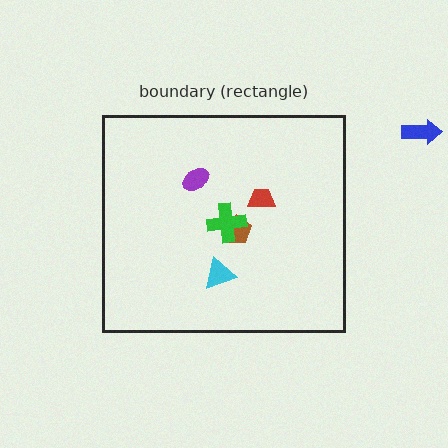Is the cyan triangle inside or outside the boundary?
Inside.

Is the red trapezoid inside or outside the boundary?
Inside.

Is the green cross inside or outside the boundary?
Inside.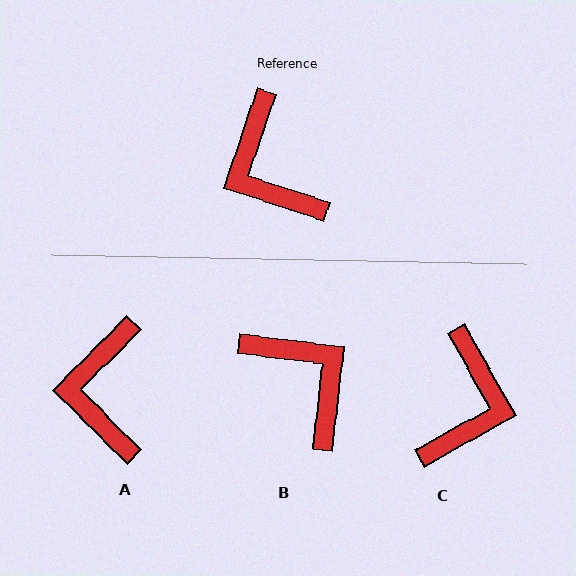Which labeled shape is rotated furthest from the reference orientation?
B, about 169 degrees away.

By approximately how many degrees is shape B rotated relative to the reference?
Approximately 169 degrees clockwise.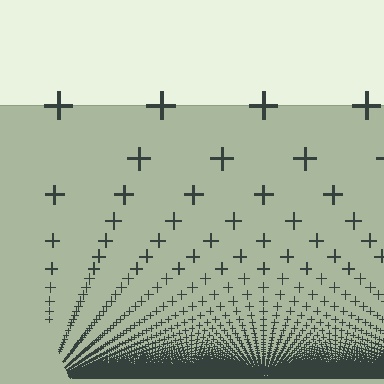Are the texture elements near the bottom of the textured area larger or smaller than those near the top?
Smaller. The gradient is inverted — elements near the bottom are smaller and denser.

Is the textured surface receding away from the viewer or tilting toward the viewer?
The surface appears to tilt toward the viewer. Texture elements get larger and sparser toward the top.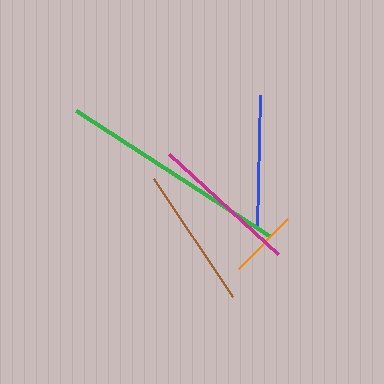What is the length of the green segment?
The green segment is approximately 230 pixels long.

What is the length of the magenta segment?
The magenta segment is approximately 148 pixels long.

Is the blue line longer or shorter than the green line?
The green line is longer than the blue line.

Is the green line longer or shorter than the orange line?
The green line is longer than the orange line.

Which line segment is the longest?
The green line is the longest at approximately 230 pixels.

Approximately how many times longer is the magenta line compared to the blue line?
The magenta line is approximately 1.1 times the length of the blue line.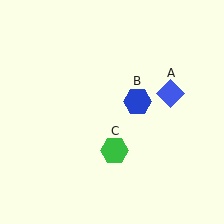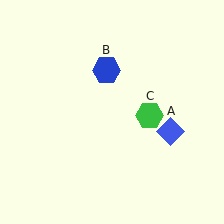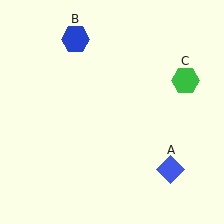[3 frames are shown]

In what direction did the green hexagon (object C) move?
The green hexagon (object C) moved up and to the right.